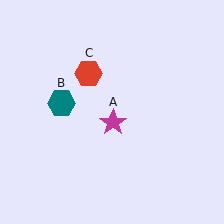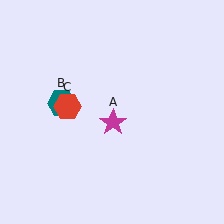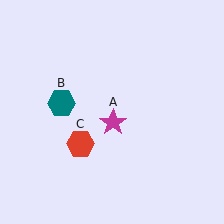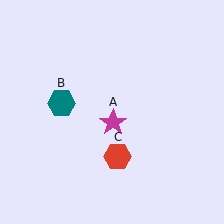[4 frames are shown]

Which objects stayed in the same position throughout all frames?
Magenta star (object A) and teal hexagon (object B) remained stationary.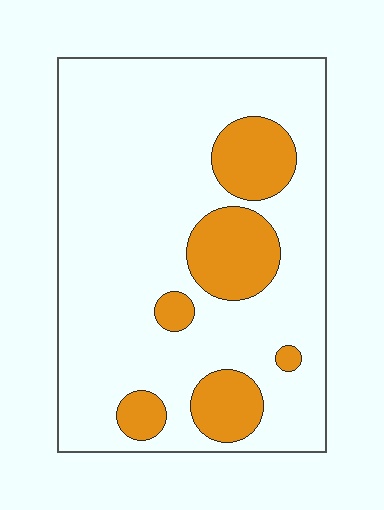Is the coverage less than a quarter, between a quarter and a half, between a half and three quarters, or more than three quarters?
Less than a quarter.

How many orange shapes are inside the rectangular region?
6.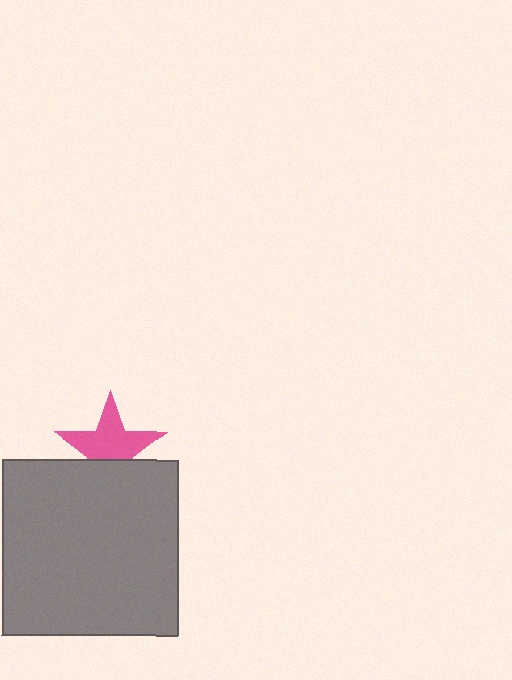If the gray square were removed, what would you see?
You would see the complete pink star.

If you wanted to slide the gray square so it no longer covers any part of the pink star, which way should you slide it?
Slide it down — that is the most direct way to separate the two shapes.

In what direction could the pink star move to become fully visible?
The pink star could move up. That would shift it out from behind the gray square entirely.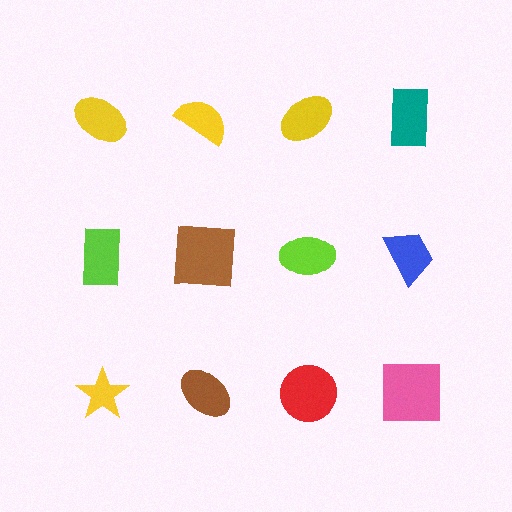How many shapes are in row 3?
4 shapes.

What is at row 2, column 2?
A brown square.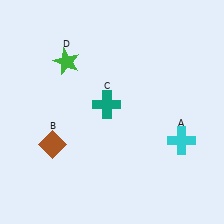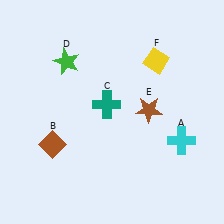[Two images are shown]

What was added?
A brown star (E), a yellow diamond (F) were added in Image 2.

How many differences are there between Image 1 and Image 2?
There are 2 differences between the two images.